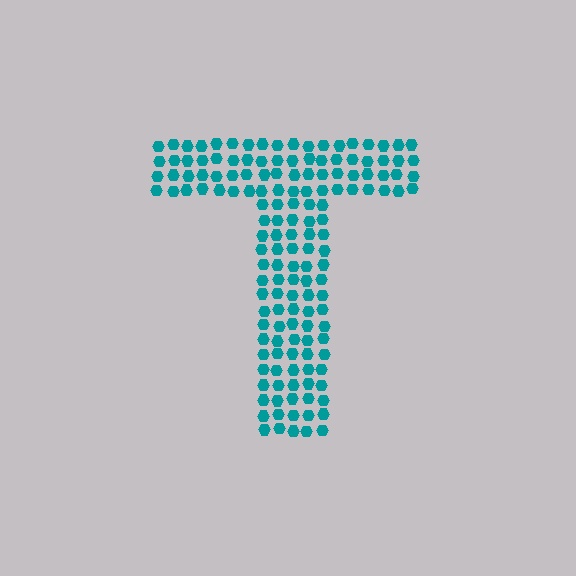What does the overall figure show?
The overall figure shows the letter T.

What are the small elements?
The small elements are hexagons.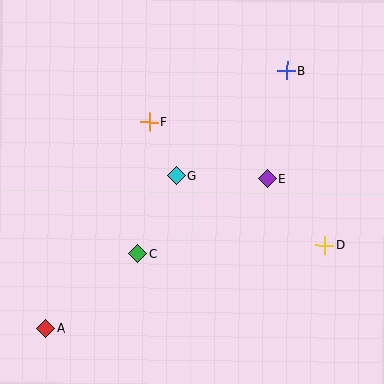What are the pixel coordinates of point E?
Point E is at (267, 179).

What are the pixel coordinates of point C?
Point C is at (138, 253).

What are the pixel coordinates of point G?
Point G is at (176, 176).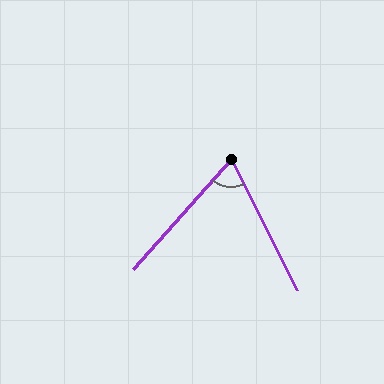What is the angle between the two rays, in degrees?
Approximately 68 degrees.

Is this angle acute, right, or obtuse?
It is acute.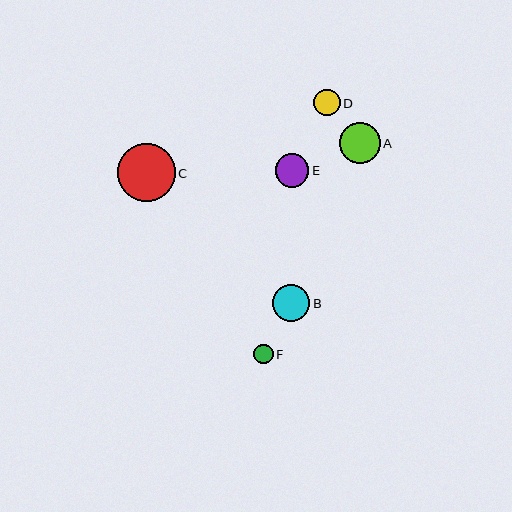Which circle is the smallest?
Circle F is the smallest with a size of approximately 20 pixels.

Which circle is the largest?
Circle C is the largest with a size of approximately 58 pixels.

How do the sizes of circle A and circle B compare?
Circle A and circle B are approximately the same size.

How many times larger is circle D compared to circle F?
Circle D is approximately 1.3 times the size of circle F.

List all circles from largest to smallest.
From largest to smallest: C, A, B, E, D, F.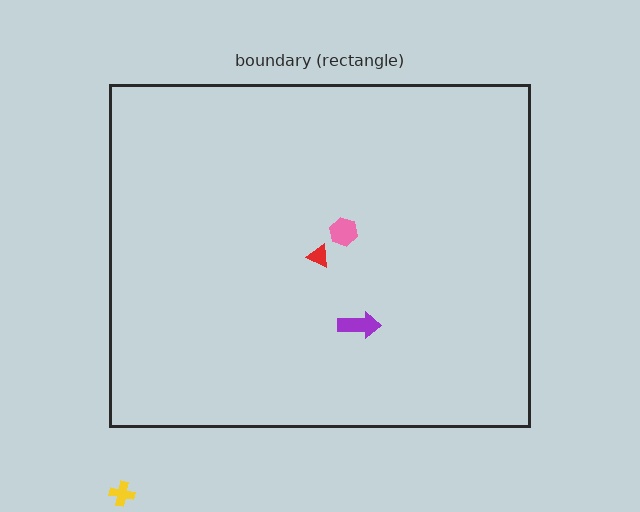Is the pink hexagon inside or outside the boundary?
Inside.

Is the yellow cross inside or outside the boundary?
Outside.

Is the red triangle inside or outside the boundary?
Inside.